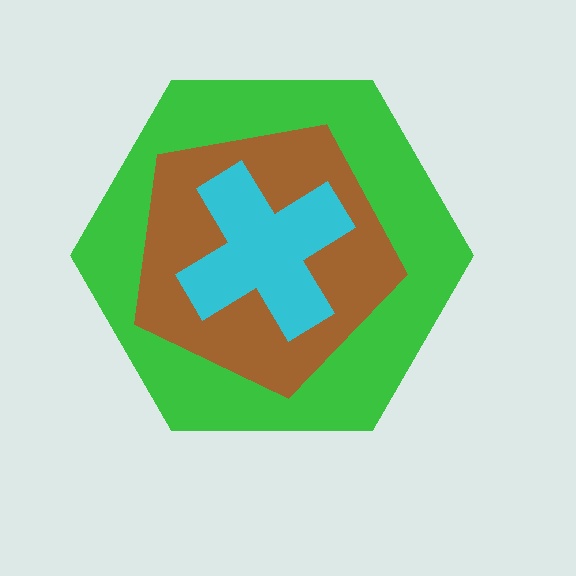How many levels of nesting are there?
3.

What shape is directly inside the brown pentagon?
The cyan cross.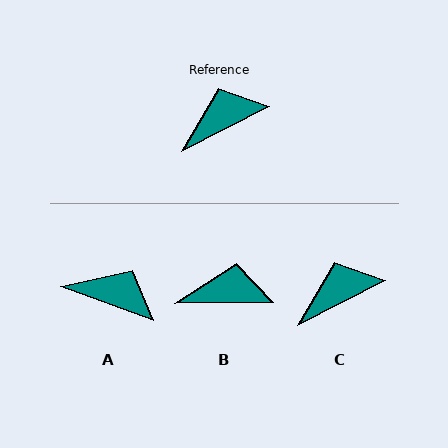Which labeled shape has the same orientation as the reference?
C.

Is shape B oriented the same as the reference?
No, it is off by about 27 degrees.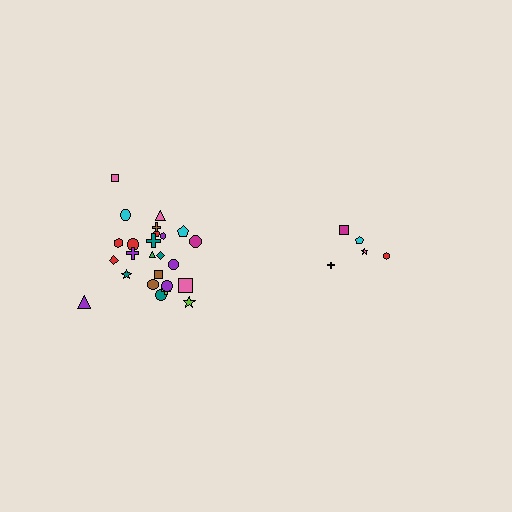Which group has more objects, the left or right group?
The left group.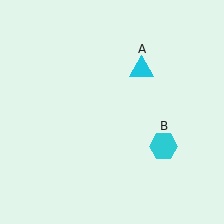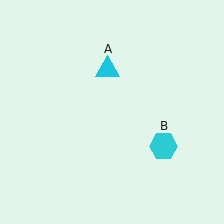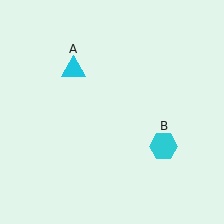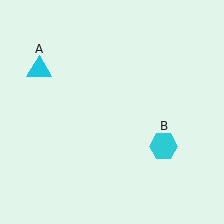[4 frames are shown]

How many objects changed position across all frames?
1 object changed position: cyan triangle (object A).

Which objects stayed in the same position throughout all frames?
Cyan hexagon (object B) remained stationary.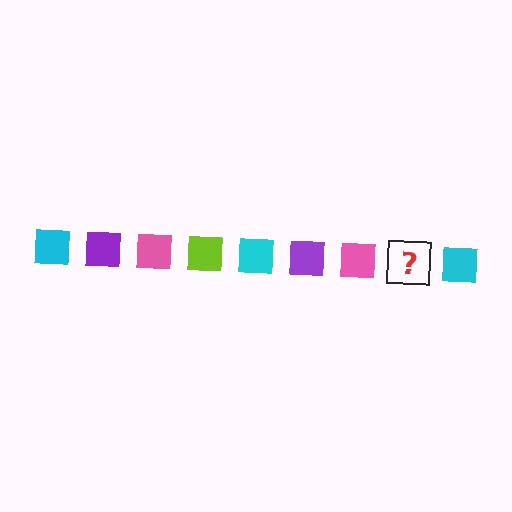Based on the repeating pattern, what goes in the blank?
The blank should be a lime square.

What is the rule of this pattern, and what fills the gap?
The rule is that the pattern cycles through cyan, purple, pink, lime squares. The gap should be filled with a lime square.